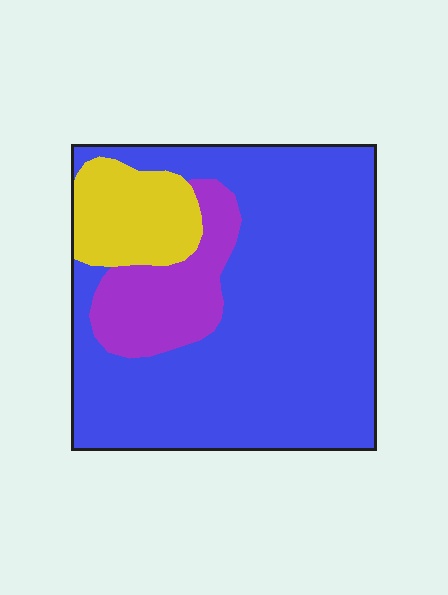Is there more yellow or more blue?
Blue.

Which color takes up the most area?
Blue, at roughly 70%.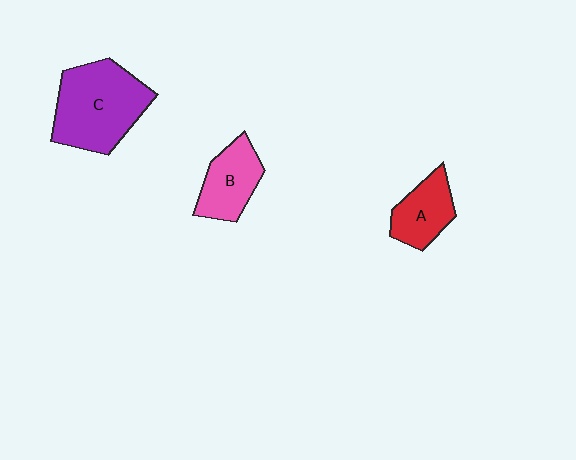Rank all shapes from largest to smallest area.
From largest to smallest: C (purple), B (pink), A (red).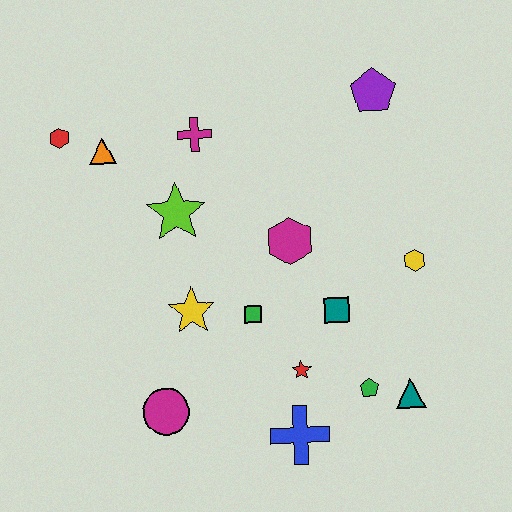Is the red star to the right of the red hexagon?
Yes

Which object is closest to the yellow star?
The green square is closest to the yellow star.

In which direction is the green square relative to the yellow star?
The green square is to the right of the yellow star.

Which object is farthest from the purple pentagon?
The magenta circle is farthest from the purple pentagon.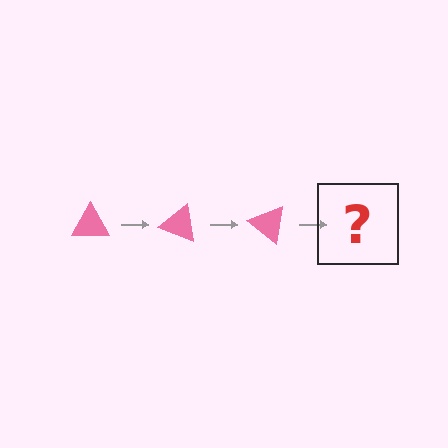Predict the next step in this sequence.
The next step is a pink triangle rotated 60 degrees.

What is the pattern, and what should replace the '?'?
The pattern is that the triangle rotates 20 degrees each step. The '?' should be a pink triangle rotated 60 degrees.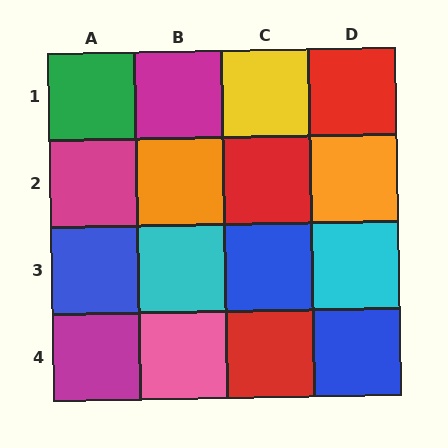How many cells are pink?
1 cell is pink.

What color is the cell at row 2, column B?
Orange.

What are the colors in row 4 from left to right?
Magenta, pink, red, blue.